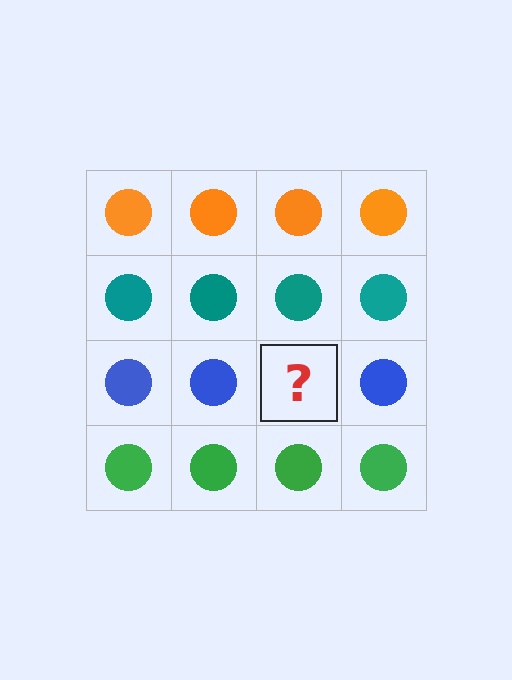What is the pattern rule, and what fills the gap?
The rule is that each row has a consistent color. The gap should be filled with a blue circle.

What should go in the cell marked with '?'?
The missing cell should contain a blue circle.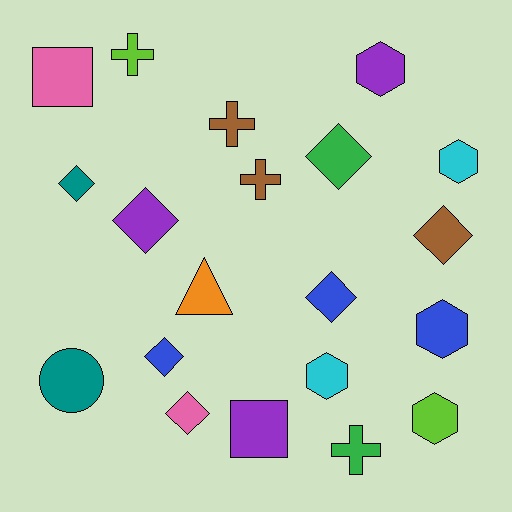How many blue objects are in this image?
There are 3 blue objects.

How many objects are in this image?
There are 20 objects.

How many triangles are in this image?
There is 1 triangle.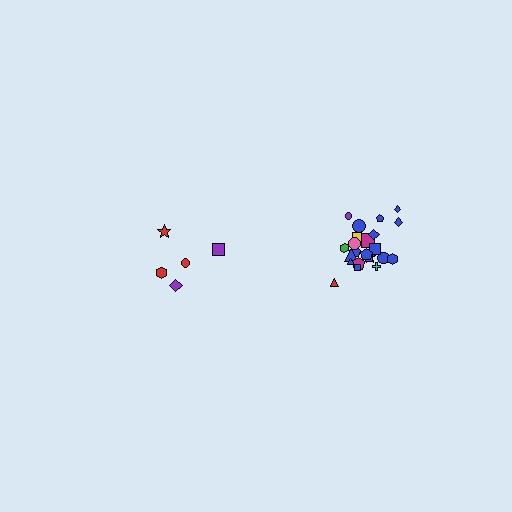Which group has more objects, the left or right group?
The right group.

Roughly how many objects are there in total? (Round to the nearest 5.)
Roughly 30 objects in total.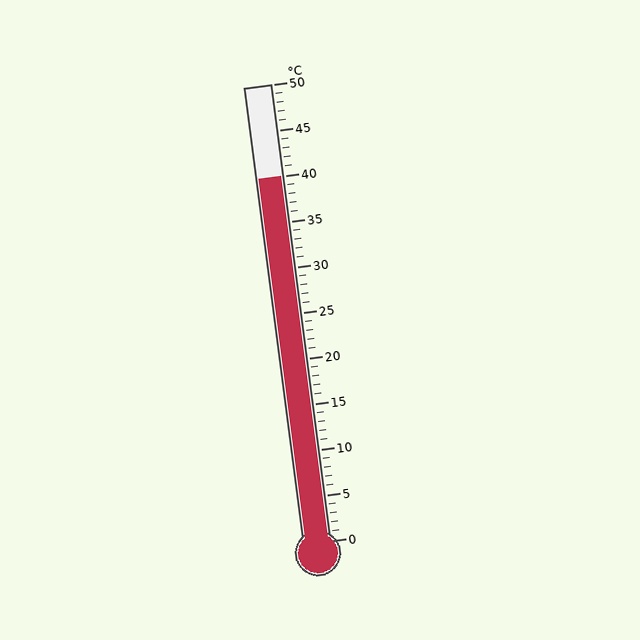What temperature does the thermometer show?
The thermometer shows approximately 40°C.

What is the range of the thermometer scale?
The thermometer scale ranges from 0°C to 50°C.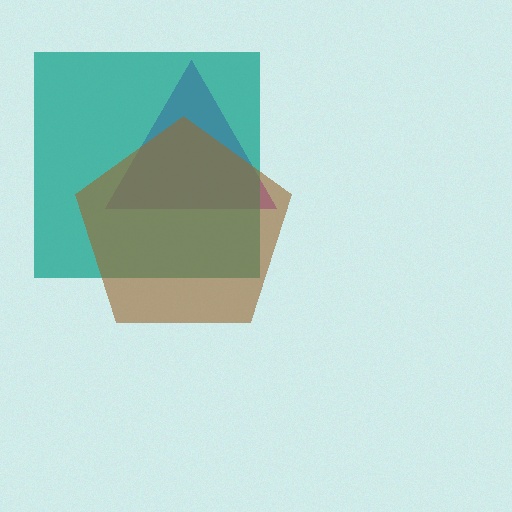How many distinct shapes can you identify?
There are 3 distinct shapes: a purple triangle, a teal square, a brown pentagon.